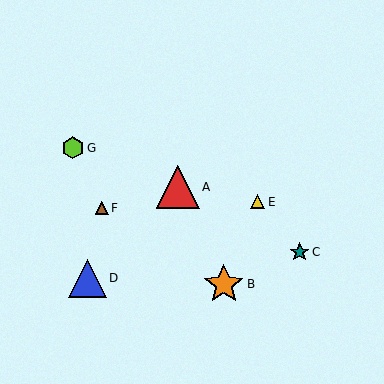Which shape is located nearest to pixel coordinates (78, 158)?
The lime hexagon (labeled G) at (73, 148) is nearest to that location.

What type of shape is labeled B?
Shape B is an orange star.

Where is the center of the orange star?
The center of the orange star is at (224, 284).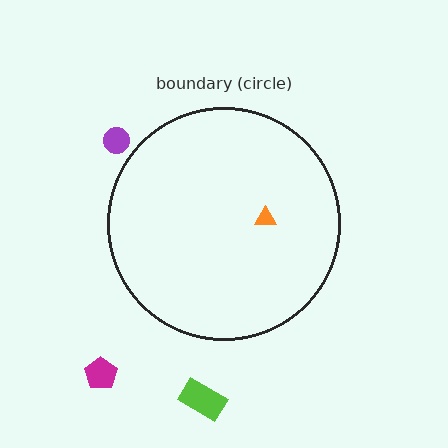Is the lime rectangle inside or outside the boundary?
Outside.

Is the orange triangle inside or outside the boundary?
Inside.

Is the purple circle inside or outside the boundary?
Outside.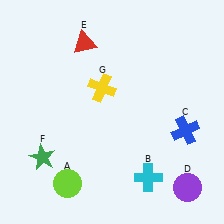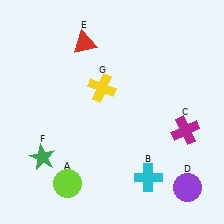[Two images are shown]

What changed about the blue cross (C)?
In Image 1, C is blue. In Image 2, it changed to magenta.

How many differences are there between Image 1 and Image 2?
There is 1 difference between the two images.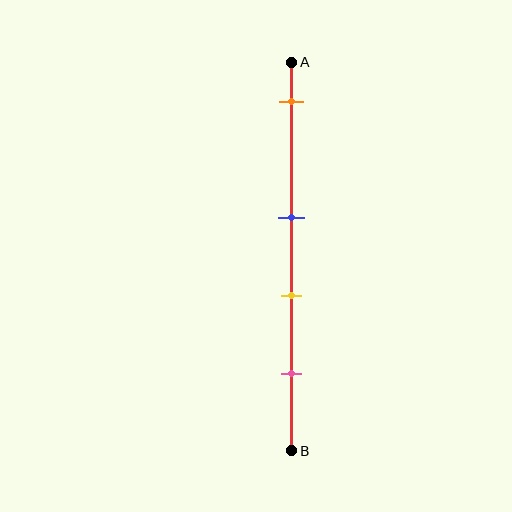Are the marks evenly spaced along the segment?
No, the marks are not evenly spaced.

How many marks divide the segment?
There are 4 marks dividing the segment.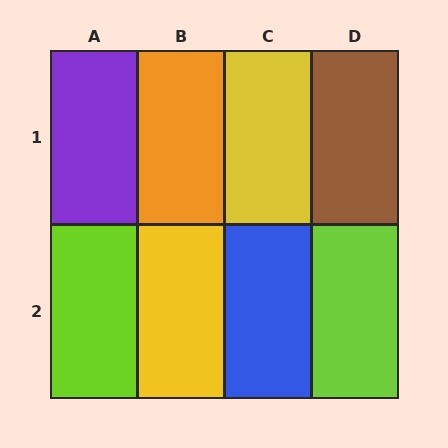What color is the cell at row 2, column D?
Lime.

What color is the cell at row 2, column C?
Blue.